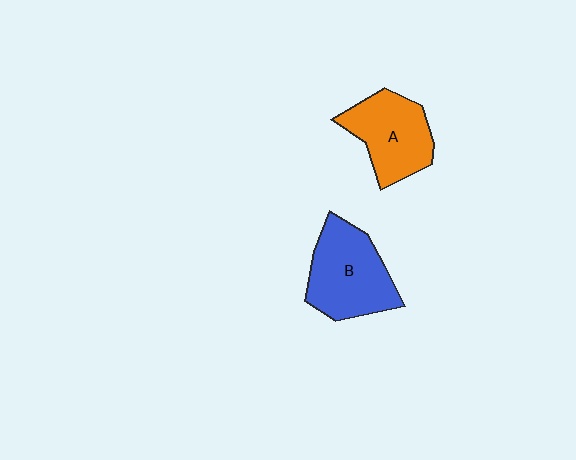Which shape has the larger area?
Shape B (blue).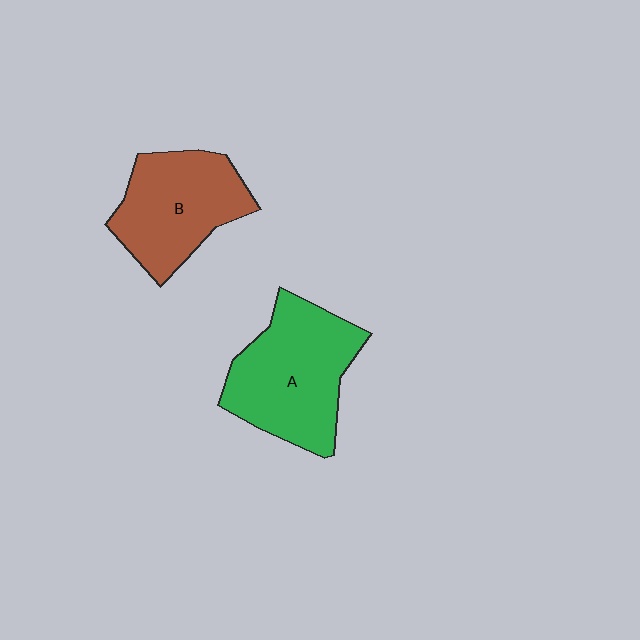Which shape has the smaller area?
Shape B (brown).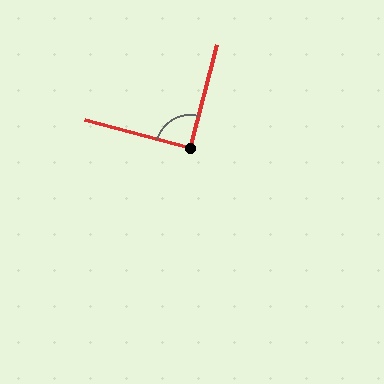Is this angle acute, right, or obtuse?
It is approximately a right angle.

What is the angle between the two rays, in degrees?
Approximately 89 degrees.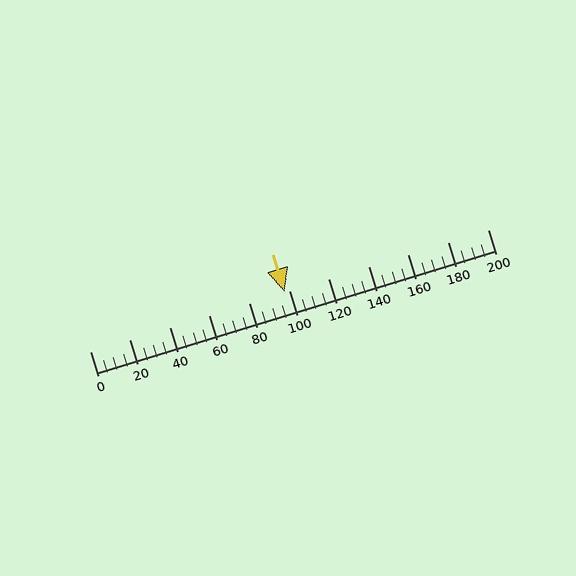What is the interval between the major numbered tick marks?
The major tick marks are spaced 20 units apart.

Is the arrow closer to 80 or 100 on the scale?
The arrow is closer to 100.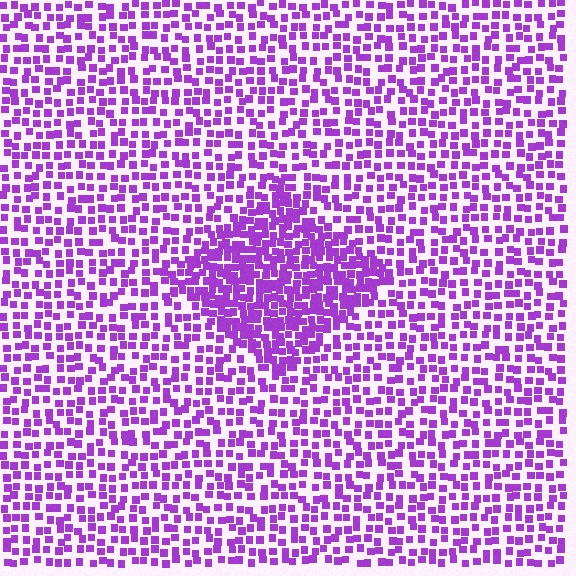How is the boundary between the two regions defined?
The boundary is defined by a change in element density (approximately 1.9x ratio). All elements are the same color, size, and shape.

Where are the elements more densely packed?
The elements are more densely packed inside the diamond boundary.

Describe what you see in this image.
The image contains small purple elements arranged at two different densities. A diamond-shaped region is visible where the elements are more densely packed than the surrounding area.